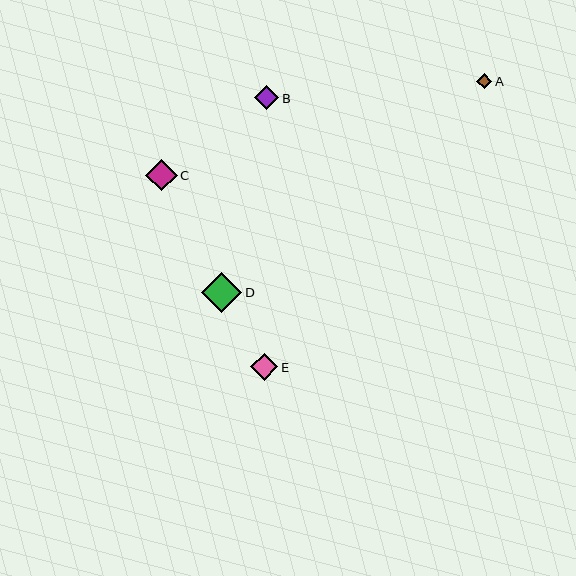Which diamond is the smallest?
Diamond A is the smallest with a size of approximately 15 pixels.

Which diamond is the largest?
Diamond D is the largest with a size of approximately 40 pixels.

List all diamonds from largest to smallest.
From largest to smallest: D, C, E, B, A.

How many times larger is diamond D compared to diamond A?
Diamond D is approximately 2.6 times the size of diamond A.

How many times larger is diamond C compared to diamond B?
Diamond C is approximately 1.3 times the size of diamond B.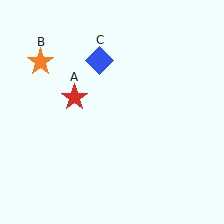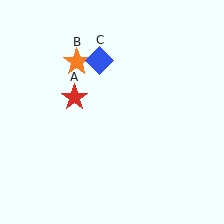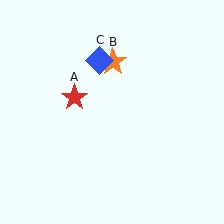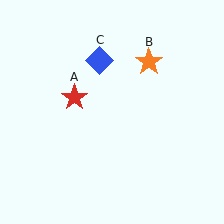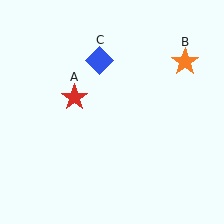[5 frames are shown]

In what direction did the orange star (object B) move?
The orange star (object B) moved right.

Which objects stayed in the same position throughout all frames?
Red star (object A) and blue diamond (object C) remained stationary.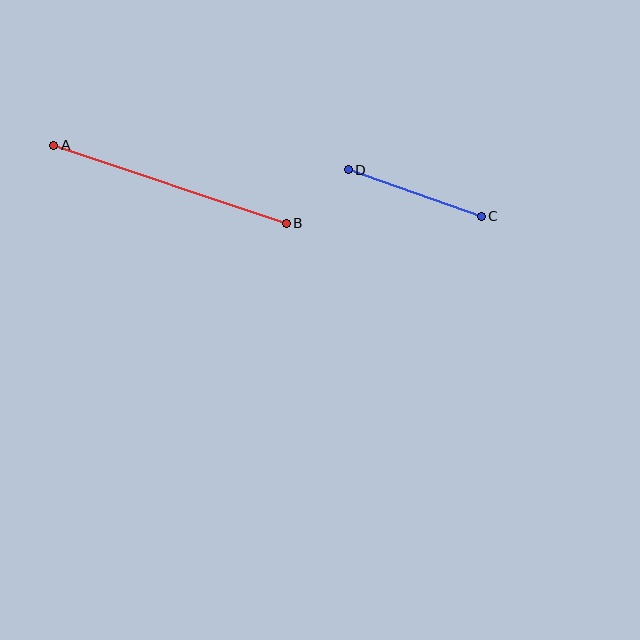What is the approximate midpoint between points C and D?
The midpoint is at approximately (415, 193) pixels.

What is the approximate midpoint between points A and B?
The midpoint is at approximately (170, 184) pixels.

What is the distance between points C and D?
The distance is approximately 141 pixels.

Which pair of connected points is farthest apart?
Points A and B are farthest apart.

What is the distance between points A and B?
The distance is approximately 245 pixels.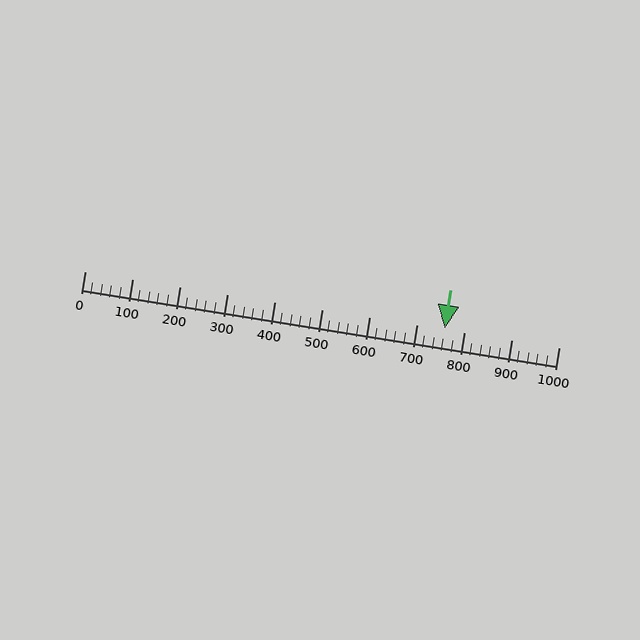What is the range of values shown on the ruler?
The ruler shows values from 0 to 1000.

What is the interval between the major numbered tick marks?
The major tick marks are spaced 100 units apart.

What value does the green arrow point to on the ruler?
The green arrow points to approximately 760.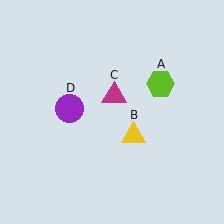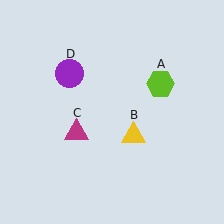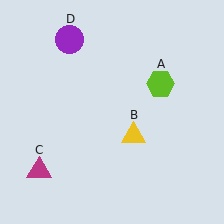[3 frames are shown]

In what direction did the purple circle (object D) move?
The purple circle (object D) moved up.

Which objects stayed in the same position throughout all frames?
Lime hexagon (object A) and yellow triangle (object B) remained stationary.